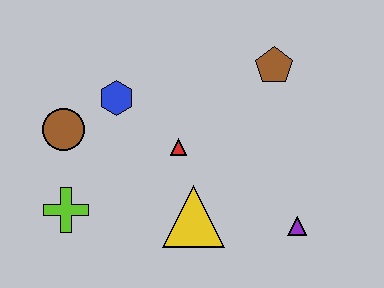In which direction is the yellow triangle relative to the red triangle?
The yellow triangle is below the red triangle.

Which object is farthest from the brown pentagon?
The lime cross is farthest from the brown pentagon.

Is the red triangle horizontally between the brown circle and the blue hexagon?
No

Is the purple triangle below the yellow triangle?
Yes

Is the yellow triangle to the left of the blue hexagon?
No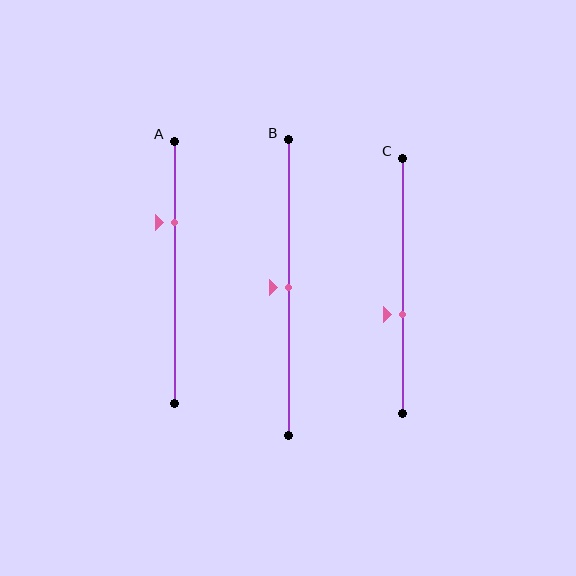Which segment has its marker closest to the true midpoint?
Segment B has its marker closest to the true midpoint.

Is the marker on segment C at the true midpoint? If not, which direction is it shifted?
No, the marker on segment C is shifted downward by about 11% of the segment length.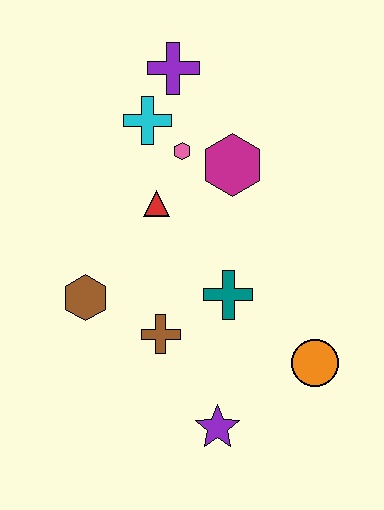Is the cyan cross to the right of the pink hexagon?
No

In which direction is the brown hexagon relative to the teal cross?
The brown hexagon is to the left of the teal cross.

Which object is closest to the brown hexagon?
The brown cross is closest to the brown hexagon.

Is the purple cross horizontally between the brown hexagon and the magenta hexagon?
Yes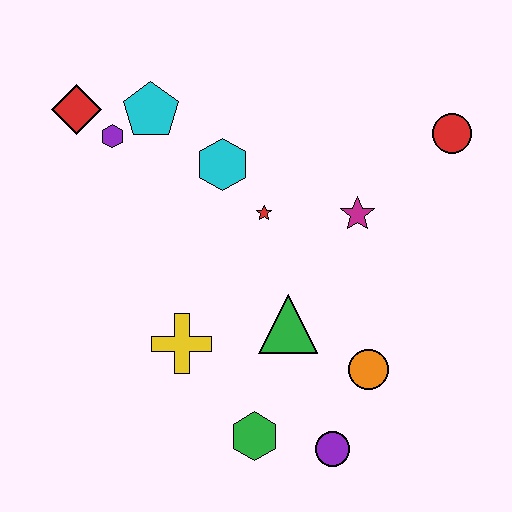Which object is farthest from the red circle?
The red diamond is farthest from the red circle.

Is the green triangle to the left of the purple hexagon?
No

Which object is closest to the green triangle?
The orange circle is closest to the green triangle.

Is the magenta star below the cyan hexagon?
Yes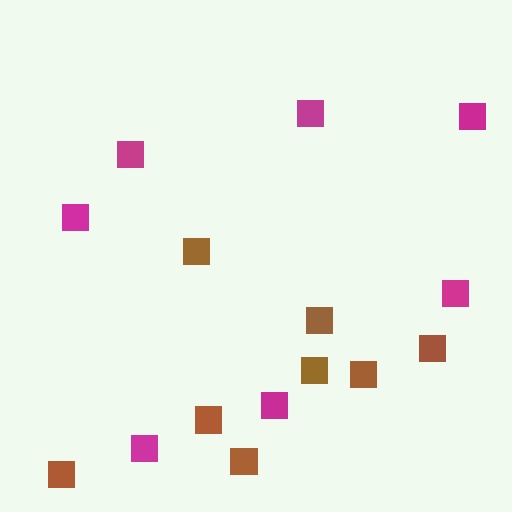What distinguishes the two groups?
There are 2 groups: one group of brown squares (8) and one group of magenta squares (7).